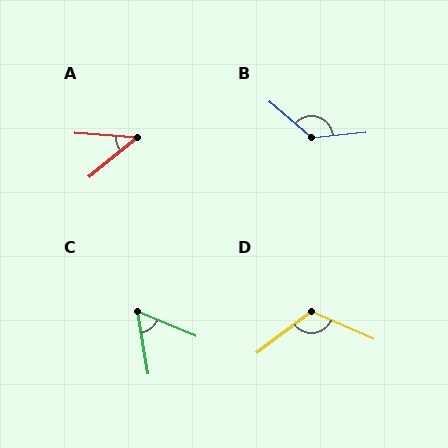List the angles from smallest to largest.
A (43°), C (57°), D (119°), B (134°).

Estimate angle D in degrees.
Approximately 119 degrees.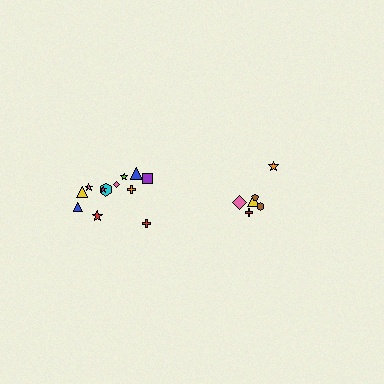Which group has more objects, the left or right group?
The left group.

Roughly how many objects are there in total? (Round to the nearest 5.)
Roughly 20 objects in total.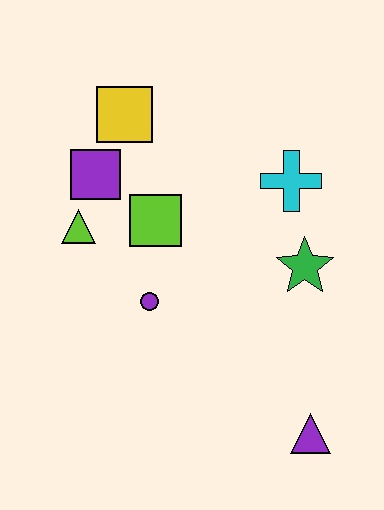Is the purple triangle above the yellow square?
No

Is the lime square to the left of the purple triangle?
Yes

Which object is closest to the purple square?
The lime triangle is closest to the purple square.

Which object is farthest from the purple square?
The purple triangle is farthest from the purple square.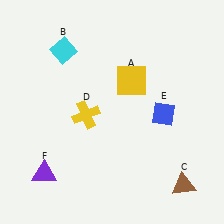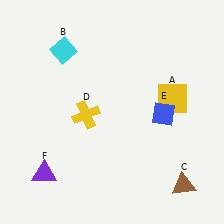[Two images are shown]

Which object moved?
The yellow square (A) moved right.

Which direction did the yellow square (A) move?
The yellow square (A) moved right.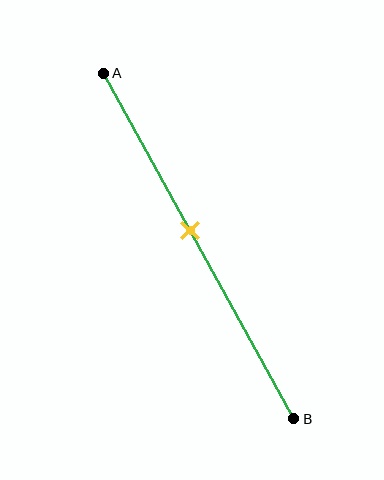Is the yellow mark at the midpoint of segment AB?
No, the mark is at about 45% from A, not at the 50% midpoint.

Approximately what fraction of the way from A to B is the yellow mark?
The yellow mark is approximately 45% of the way from A to B.